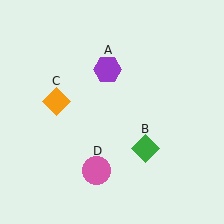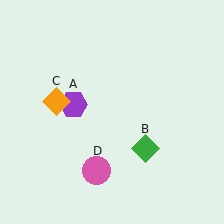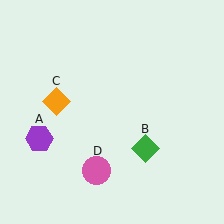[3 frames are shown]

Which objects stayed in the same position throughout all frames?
Green diamond (object B) and orange diamond (object C) and pink circle (object D) remained stationary.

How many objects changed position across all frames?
1 object changed position: purple hexagon (object A).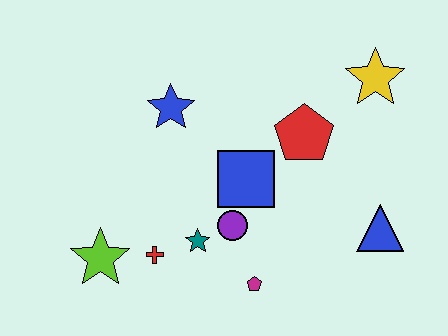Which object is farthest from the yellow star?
The lime star is farthest from the yellow star.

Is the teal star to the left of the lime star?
No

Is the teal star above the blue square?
No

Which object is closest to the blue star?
The blue square is closest to the blue star.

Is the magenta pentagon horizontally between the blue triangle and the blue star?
Yes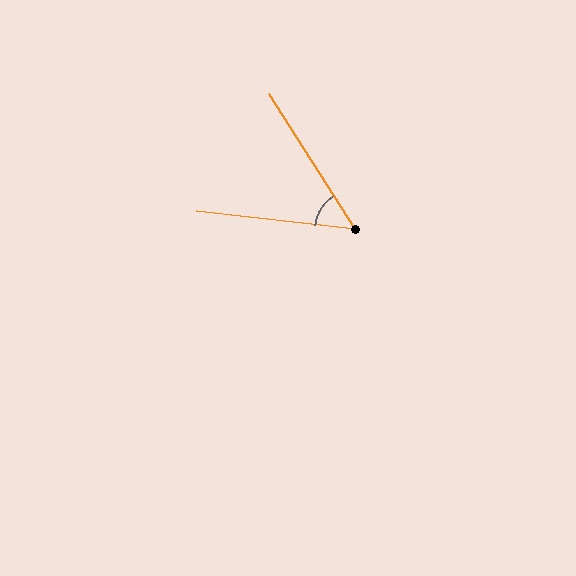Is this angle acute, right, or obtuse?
It is acute.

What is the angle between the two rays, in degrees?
Approximately 51 degrees.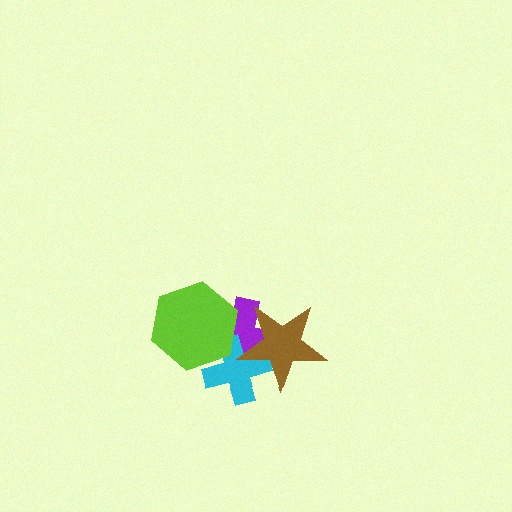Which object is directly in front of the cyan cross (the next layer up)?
The lime hexagon is directly in front of the cyan cross.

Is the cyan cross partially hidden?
Yes, it is partially covered by another shape.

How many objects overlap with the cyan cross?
3 objects overlap with the cyan cross.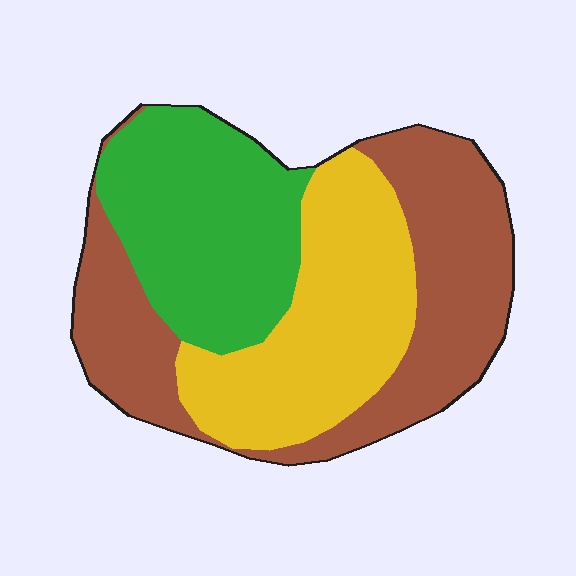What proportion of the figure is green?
Green takes up between a quarter and a half of the figure.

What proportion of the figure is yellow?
Yellow covers 31% of the figure.